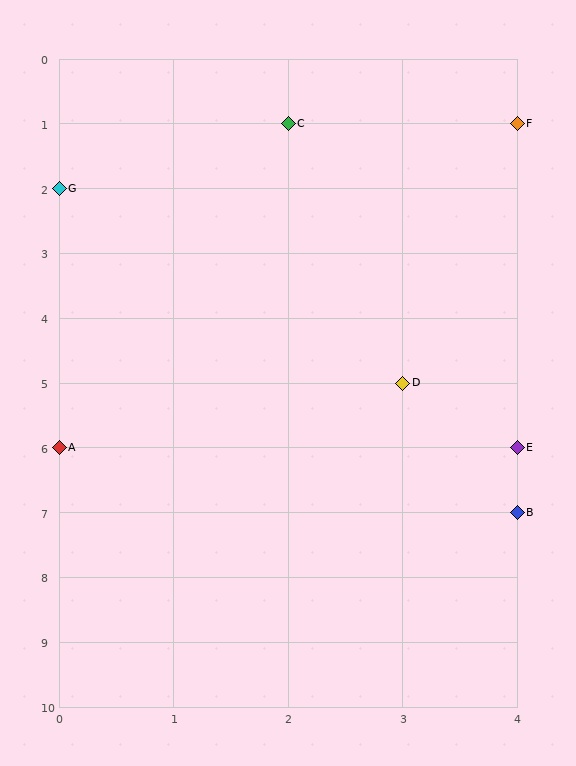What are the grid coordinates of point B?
Point B is at grid coordinates (4, 7).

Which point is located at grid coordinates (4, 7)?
Point B is at (4, 7).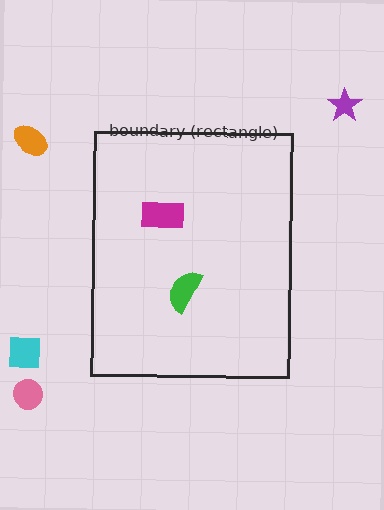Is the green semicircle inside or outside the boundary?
Inside.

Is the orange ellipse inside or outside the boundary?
Outside.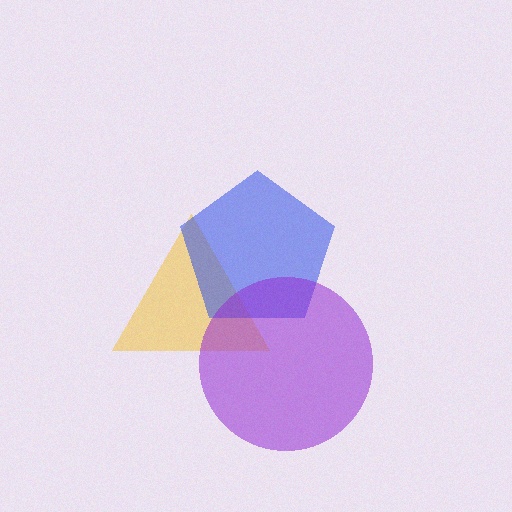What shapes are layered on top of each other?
The layered shapes are: a yellow triangle, a blue pentagon, a purple circle.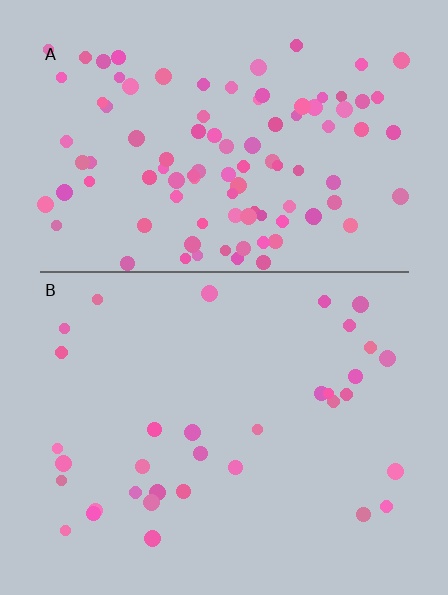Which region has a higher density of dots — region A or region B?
A (the top).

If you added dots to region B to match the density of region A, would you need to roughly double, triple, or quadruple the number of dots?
Approximately triple.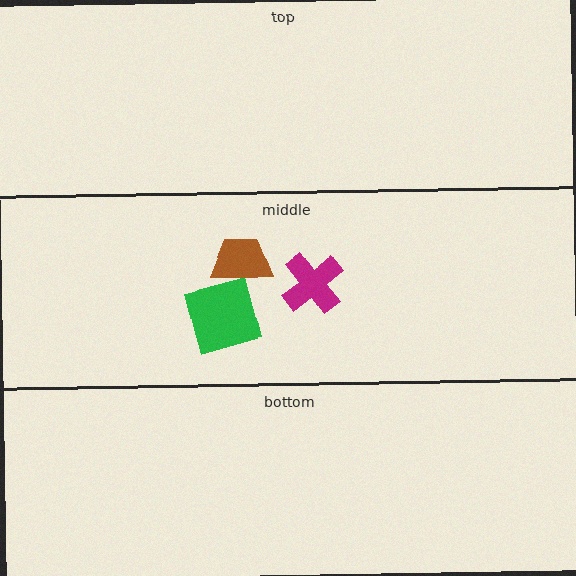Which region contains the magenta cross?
The middle region.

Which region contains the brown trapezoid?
The middle region.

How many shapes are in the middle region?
3.